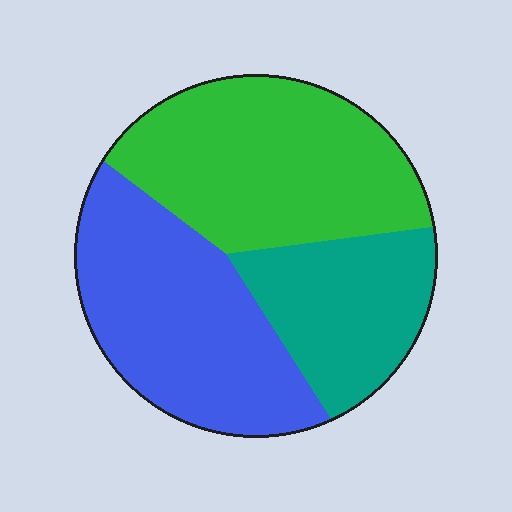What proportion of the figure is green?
Green takes up about two fifths (2/5) of the figure.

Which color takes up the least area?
Teal, at roughly 25%.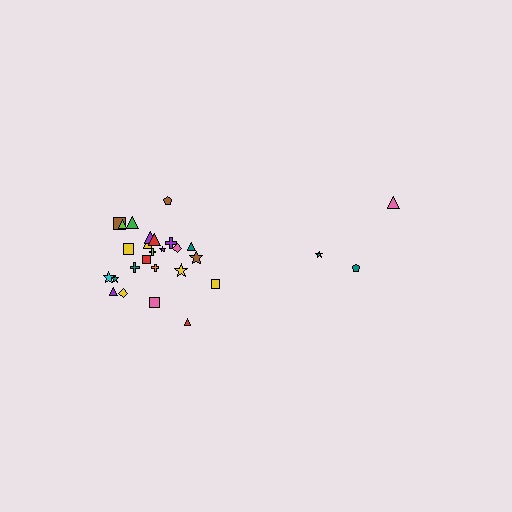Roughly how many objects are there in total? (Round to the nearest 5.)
Roughly 30 objects in total.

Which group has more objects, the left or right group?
The left group.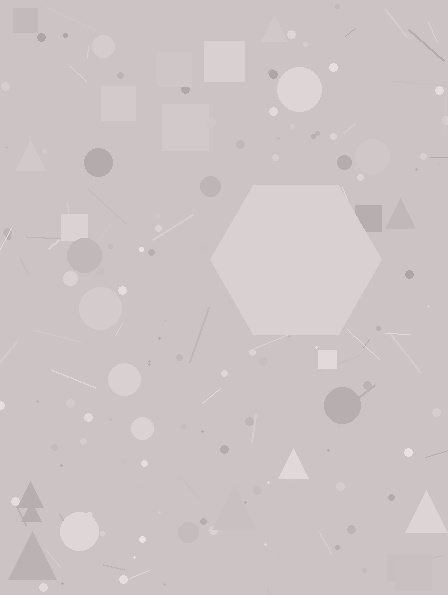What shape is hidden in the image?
A hexagon is hidden in the image.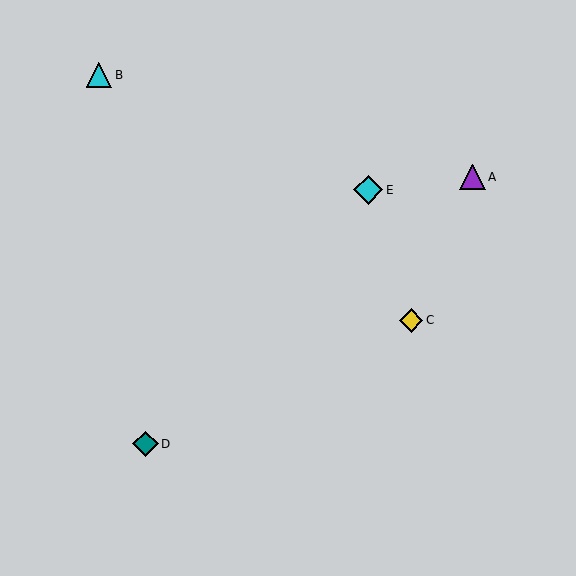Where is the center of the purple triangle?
The center of the purple triangle is at (473, 177).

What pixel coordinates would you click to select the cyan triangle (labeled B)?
Click at (99, 75) to select the cyan triangle B.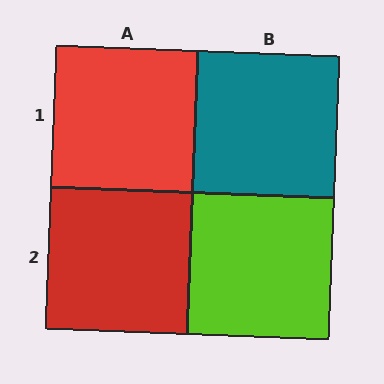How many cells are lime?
1 cell is lime.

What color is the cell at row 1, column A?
Red.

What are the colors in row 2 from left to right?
Red, lime.